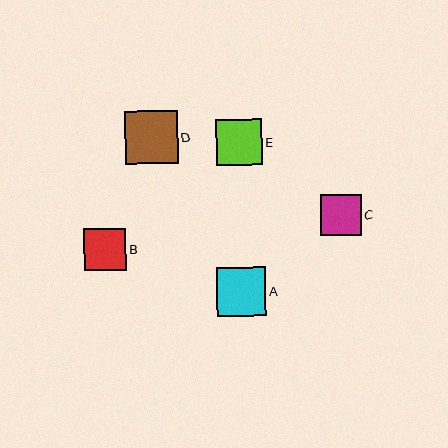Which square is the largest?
Square D is the largest with a size of approximately 53 pixels.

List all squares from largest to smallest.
From largest to smallest: D, A, E, B, C.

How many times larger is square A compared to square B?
Square A is approximately 1.2 times the size of square B.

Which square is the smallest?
Square C is the smallest with a size of approximately 41 pixels.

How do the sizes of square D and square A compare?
Square D and square A are approximately the same size.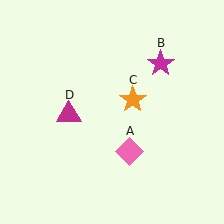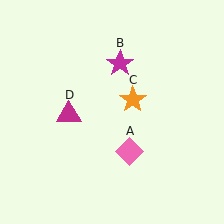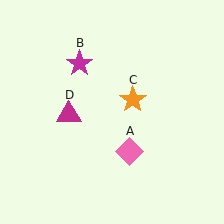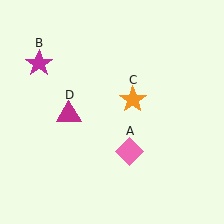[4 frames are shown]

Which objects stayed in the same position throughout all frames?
Pink diamond (object A) and orange star (object C) and magenta triangle (object D) remained stationary.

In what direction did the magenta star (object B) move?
The magenta star (object B) moved left.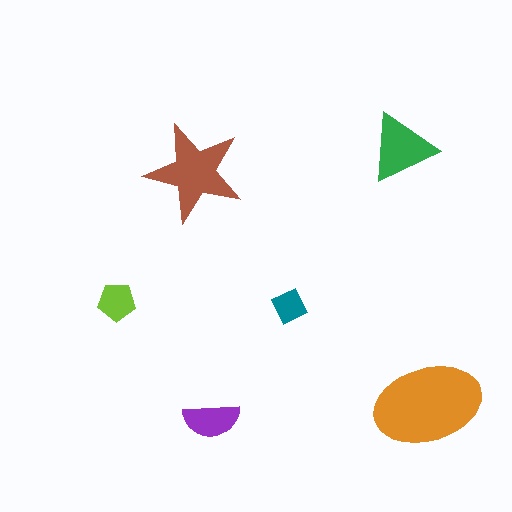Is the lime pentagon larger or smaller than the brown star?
Smaller.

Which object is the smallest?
The teal diamond.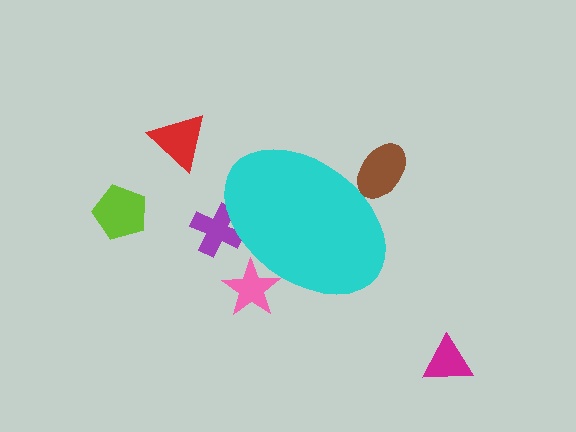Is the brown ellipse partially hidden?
Yes, the brown ellipse is partially hidden behind the cyan ellipse.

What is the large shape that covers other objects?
A cyan ellipse.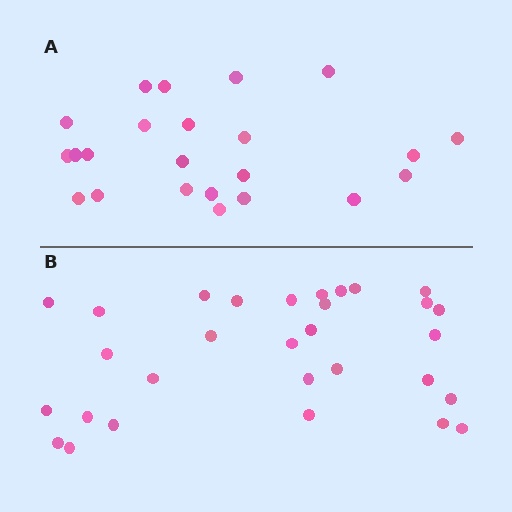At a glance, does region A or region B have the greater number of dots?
Region B (the bottom region) has more dots.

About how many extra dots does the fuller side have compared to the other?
Region B has roughly 8 or so more dots than region A.